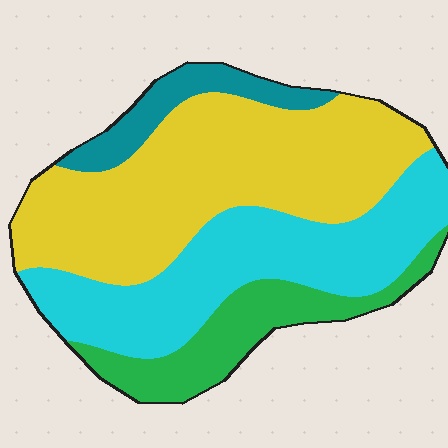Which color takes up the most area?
Yellow, at roughly 45%.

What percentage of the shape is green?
Green takes up less than a sixth of the shape.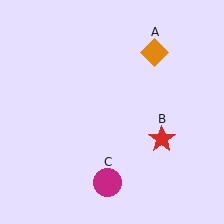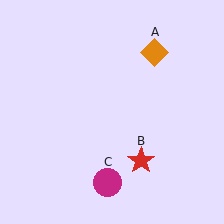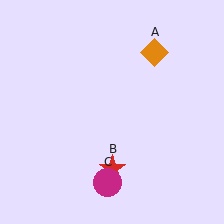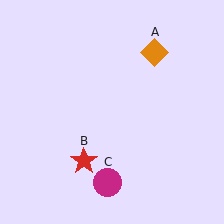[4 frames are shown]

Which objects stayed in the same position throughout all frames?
Orange diamond (object A) and magenta circle (object C) remained stationary.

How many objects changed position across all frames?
1 object changed position: red star (object B).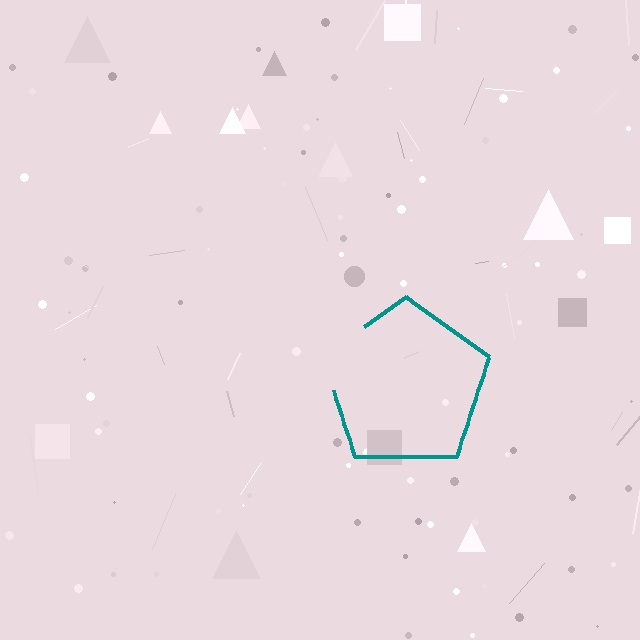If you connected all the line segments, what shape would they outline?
They would outline a pentagon.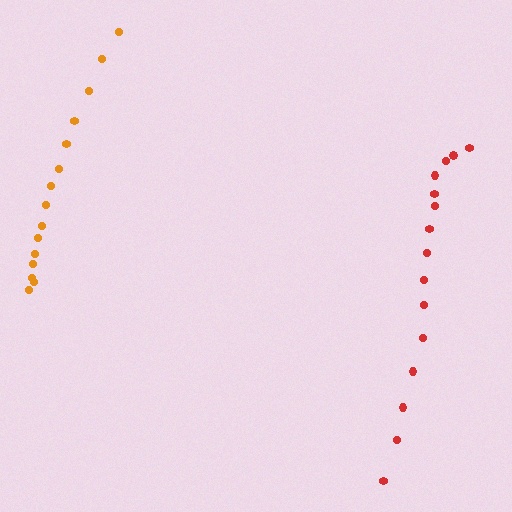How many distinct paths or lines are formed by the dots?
There are 2 distinct paths.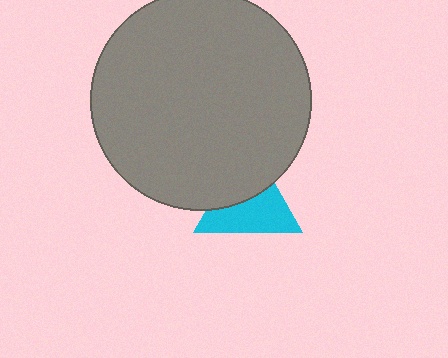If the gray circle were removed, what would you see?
You would see the complete cyan triangle.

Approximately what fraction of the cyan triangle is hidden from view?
Roughly 43% of the cyan triangle is hidden behind the gray circle.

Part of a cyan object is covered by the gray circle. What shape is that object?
It is a triangle.